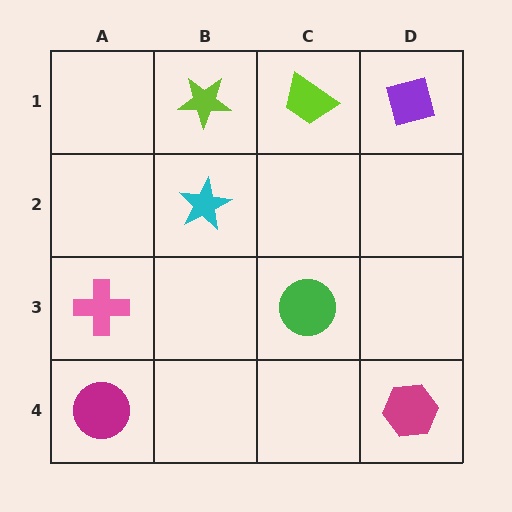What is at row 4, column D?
A magenta hexagon.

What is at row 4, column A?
A magenta circle.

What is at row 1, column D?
A purple square.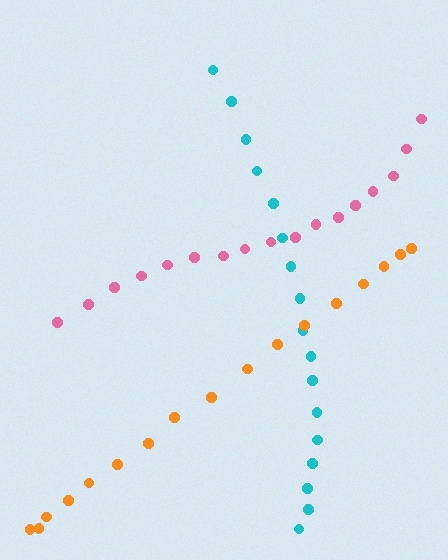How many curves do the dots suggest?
There are 3 distinct paths.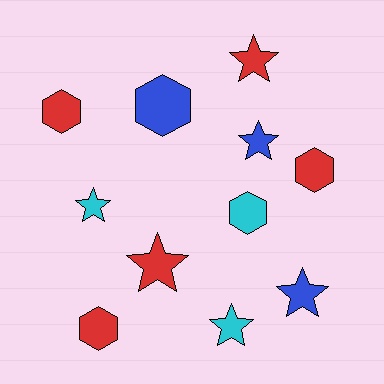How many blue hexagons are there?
There is 1 blue hexagon.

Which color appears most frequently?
Red, with 5 objects.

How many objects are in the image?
There are 11 objects.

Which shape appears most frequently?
Star, with 6 objects.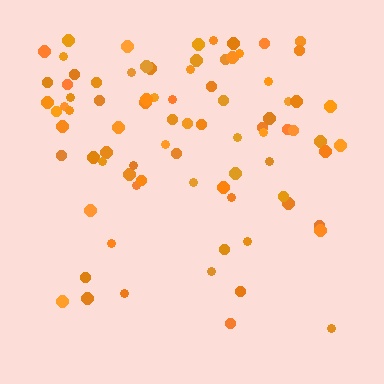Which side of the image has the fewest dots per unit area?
The bottom.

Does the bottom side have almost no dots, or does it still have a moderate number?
Still a moderate number, just noticeably fewer than the top.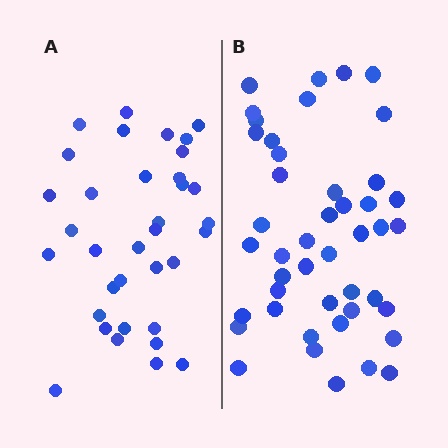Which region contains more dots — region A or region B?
Region B (the right region) has more dots.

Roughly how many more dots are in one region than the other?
Region B has roughly 10 or so more dots than region A.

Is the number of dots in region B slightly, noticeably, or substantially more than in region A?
Region B has noticeably more, but not dramatically so. The ratio is roughly 1.3 to 1.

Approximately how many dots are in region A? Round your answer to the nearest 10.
About 40 dots. (The exact count is 35, which rounds to 40.)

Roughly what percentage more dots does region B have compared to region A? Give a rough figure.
About 30% more.